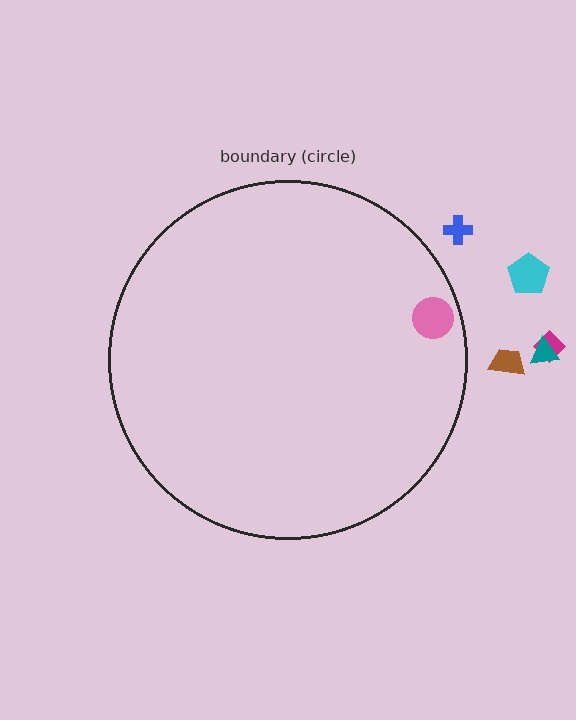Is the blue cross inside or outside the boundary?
Outside.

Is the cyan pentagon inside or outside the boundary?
Outside.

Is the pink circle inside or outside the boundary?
Inside.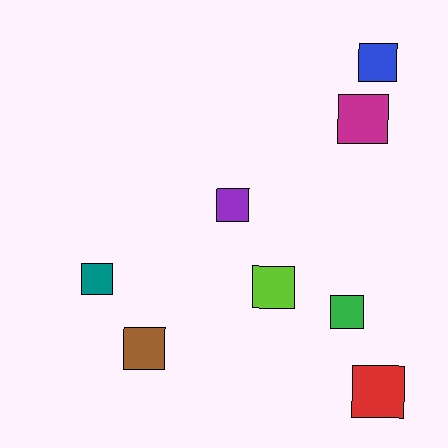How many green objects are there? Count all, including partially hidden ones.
There is 1 green object.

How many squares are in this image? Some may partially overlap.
There are 8 squares.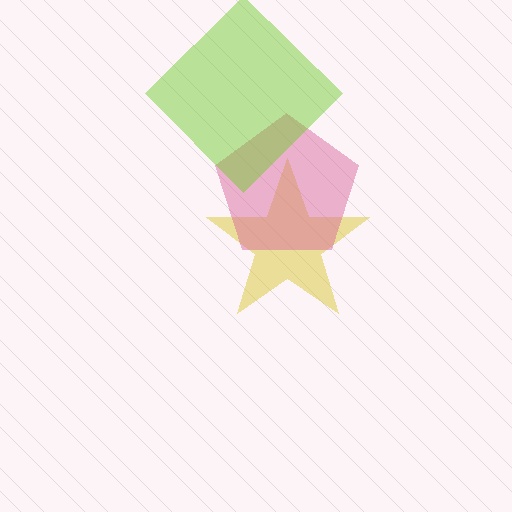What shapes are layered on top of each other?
The layered shapes are: a yellow star, a pink pentagon, a lime diamond.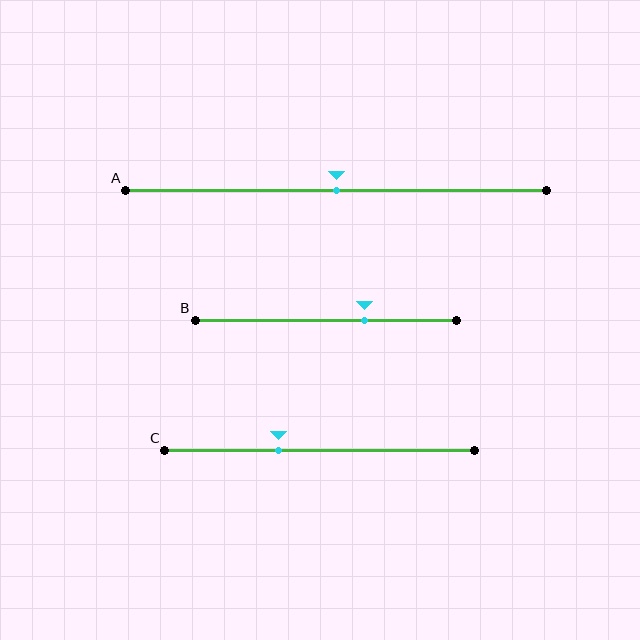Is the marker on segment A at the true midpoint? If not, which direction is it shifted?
Yes, the marker on segment A is at the true midpoint.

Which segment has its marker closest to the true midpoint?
Segment A has its marker closest to the true midpoint.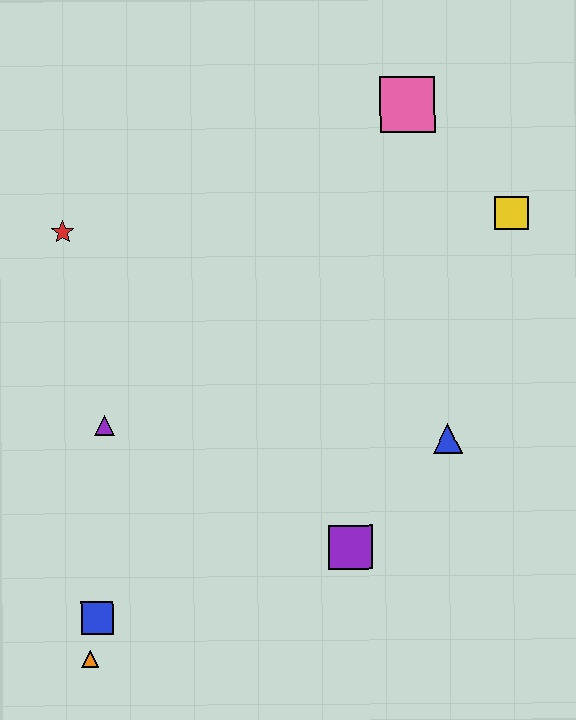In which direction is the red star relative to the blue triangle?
The red star is to the left of the blue triangle.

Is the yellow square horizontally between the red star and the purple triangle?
No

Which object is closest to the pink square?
The yellow square is closest to the pink square.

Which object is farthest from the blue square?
The pink square is farthest from the blue square.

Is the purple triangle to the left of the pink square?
Yes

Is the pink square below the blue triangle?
No